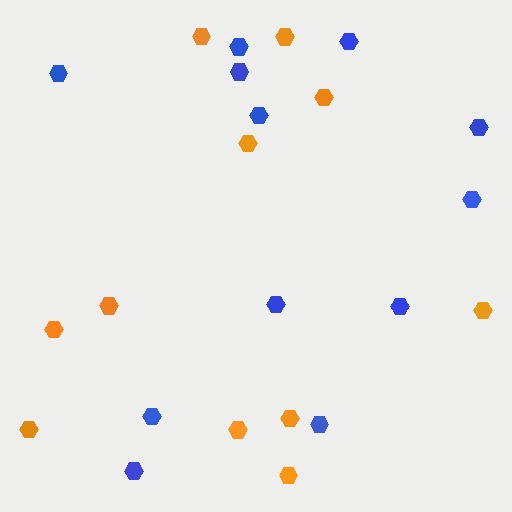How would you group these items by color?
There are 2 groups: one group of orange hexagons (11) and one group of blue hexagons (12).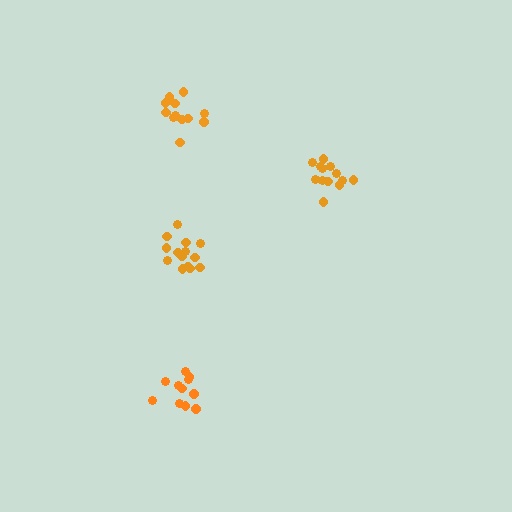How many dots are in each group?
Group 1: 15 dots, Group 2: 13 dots, Group 3: 12 dots, Group 4: 11 dots (51 total).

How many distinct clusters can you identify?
There are 4 distinct clusters.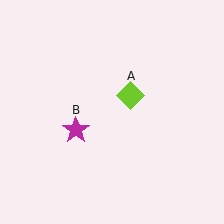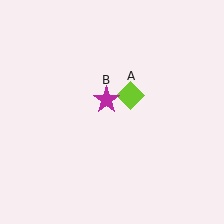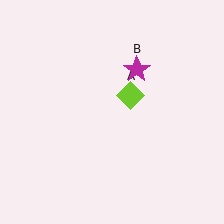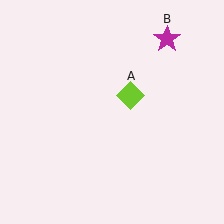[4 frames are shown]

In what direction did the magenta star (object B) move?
The magenta star (object B) moved up and to the right.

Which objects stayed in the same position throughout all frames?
Lime diamond (object A) remained stationary.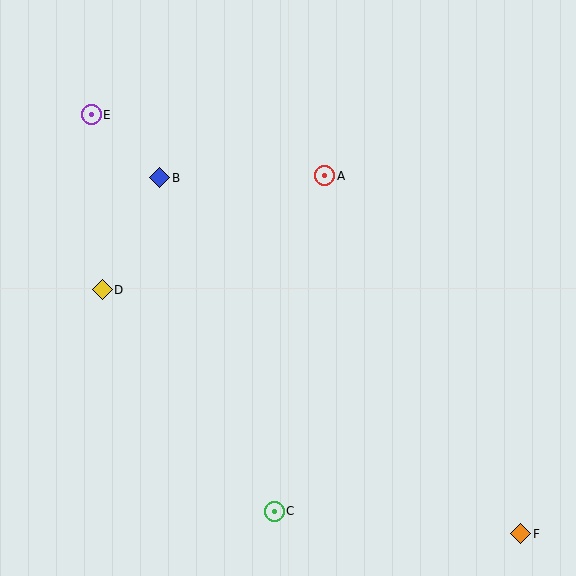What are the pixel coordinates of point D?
Point D is at (102, 290).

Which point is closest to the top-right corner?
Point A is closest to the top-right corner.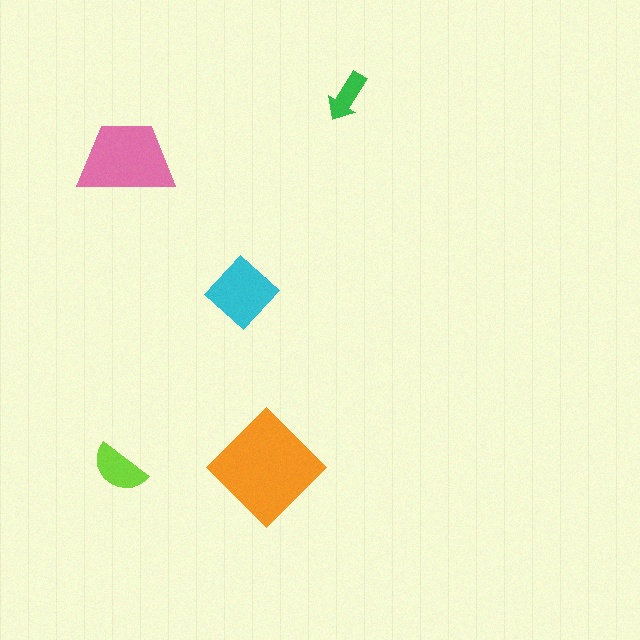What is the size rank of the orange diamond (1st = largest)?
1st.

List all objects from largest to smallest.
The orange diamond, the pink trapezoid, the cyan diamond, the lime semicircle, the green arrow.